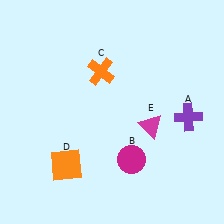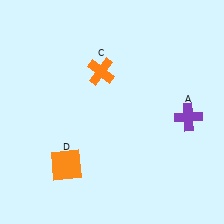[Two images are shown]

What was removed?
The magenta circle (B), the magenta triangle (E) were removed in Image 2.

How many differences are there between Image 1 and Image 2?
There are 2 differences between the two images.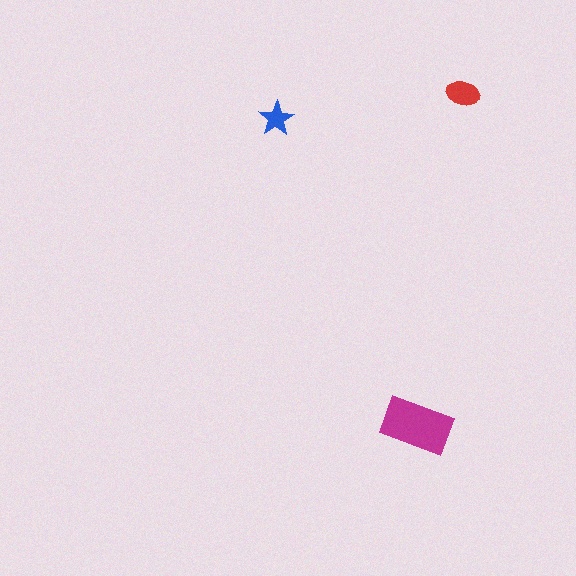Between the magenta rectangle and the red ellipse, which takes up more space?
The magenta rectangle.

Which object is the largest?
The magenta rectangle.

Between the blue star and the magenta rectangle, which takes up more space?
The magenta rectangle.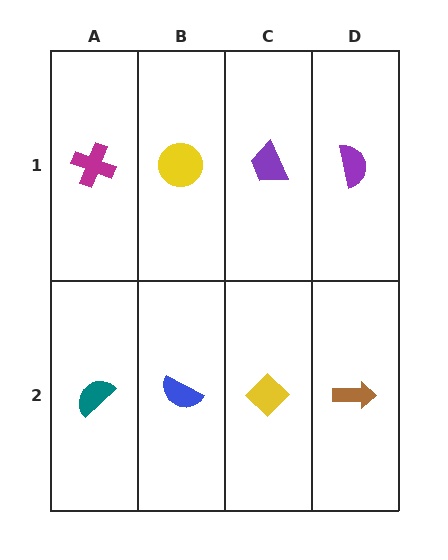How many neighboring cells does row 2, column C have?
3.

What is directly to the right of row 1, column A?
A yellow circle.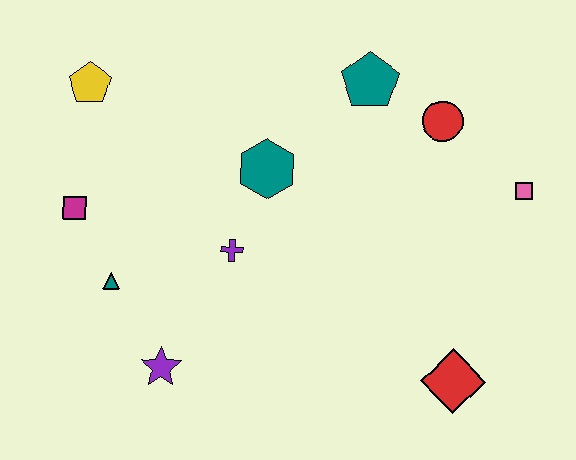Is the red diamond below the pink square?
Yes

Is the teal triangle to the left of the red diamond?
Yes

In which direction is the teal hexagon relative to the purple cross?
The teal hexagon is above the purple cross.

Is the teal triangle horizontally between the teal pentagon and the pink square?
No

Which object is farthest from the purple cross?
The pink square is farthest from the purple cross.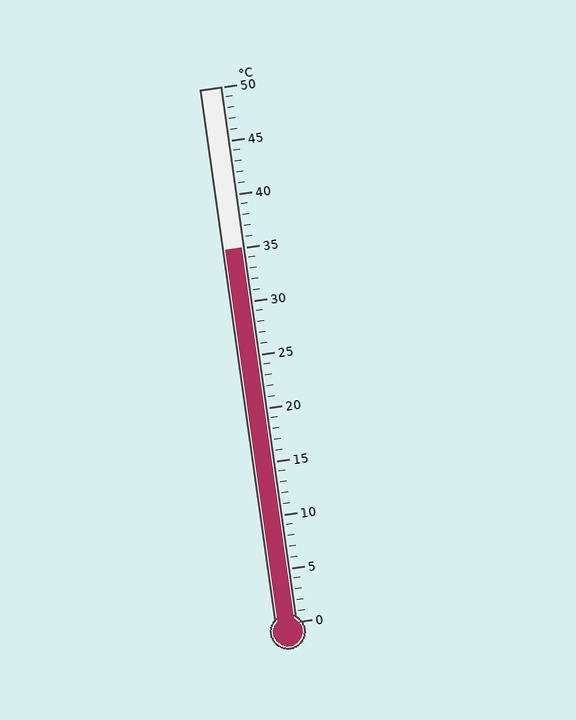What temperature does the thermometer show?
The thermometer shows approximately 35°C.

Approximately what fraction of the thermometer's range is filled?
The thermometer is filled to approximately 70% of its range.